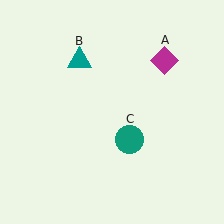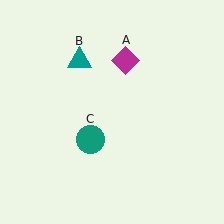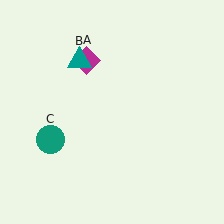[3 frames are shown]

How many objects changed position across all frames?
2 objects changed position: magenta diamond (object A), teal circle (object C).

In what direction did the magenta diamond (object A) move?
The magenta diamond (object A) moved left.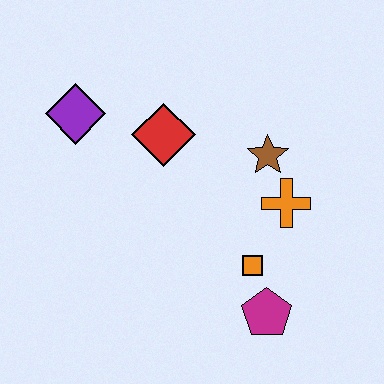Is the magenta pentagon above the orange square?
No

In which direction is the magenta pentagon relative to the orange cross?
The magenta pentagon is below the orange cross.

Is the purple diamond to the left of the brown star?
Yes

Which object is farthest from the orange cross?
The purple diamond is farthest from the orange cross.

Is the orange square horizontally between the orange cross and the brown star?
No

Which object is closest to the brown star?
The orange cross is closest to the brown star.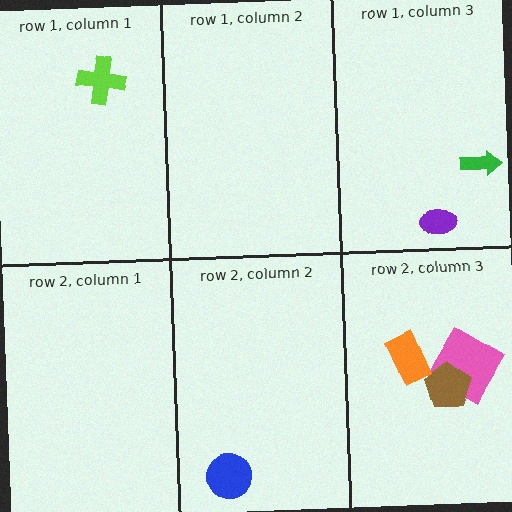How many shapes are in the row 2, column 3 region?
3.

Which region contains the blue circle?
The row 2, column 2 region.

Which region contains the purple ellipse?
The row 1, column 3 region.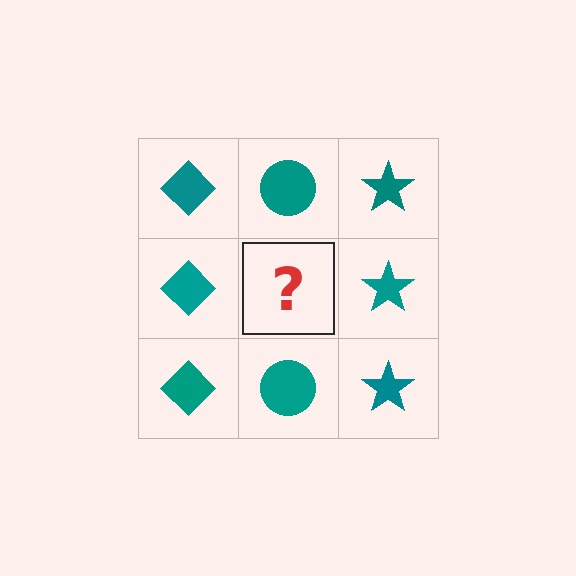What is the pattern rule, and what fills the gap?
The rule is that each column has a consistent shape. The gap should be filled with a teal circle.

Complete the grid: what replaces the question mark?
The question mark should be replaced with a teal circle.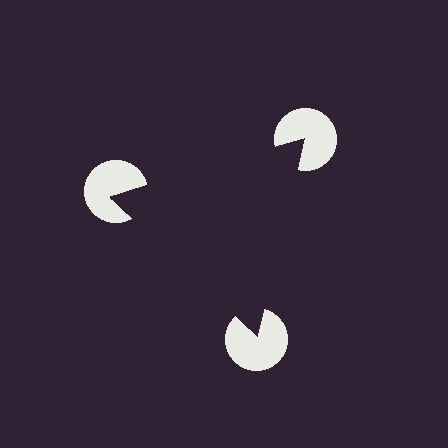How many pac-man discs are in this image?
There are 3 — one at each vertex of the illusory triangle.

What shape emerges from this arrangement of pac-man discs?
An illusory triangle — its edges are inferred from the aligned wedge cuts in the pac-man discs, not physically drawn.